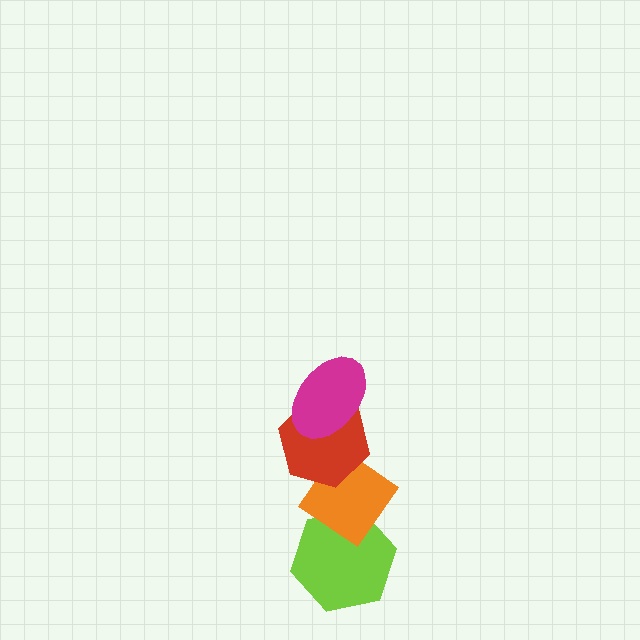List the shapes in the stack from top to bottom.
From top to bottom: the magenta ellipse, the red hexagon, the orange diamond, the lime hexagon.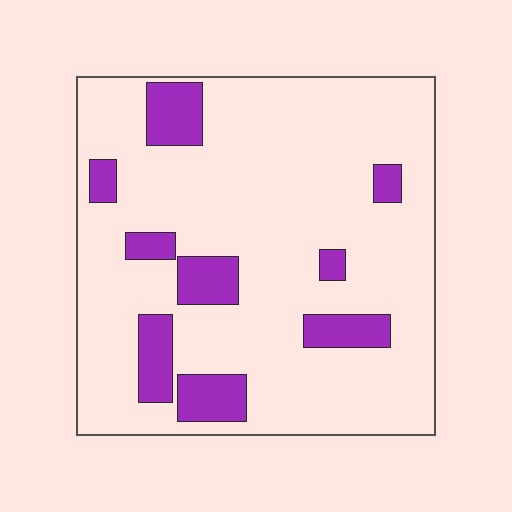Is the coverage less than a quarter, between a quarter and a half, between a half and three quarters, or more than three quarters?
Less than a quarter.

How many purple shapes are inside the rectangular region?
9.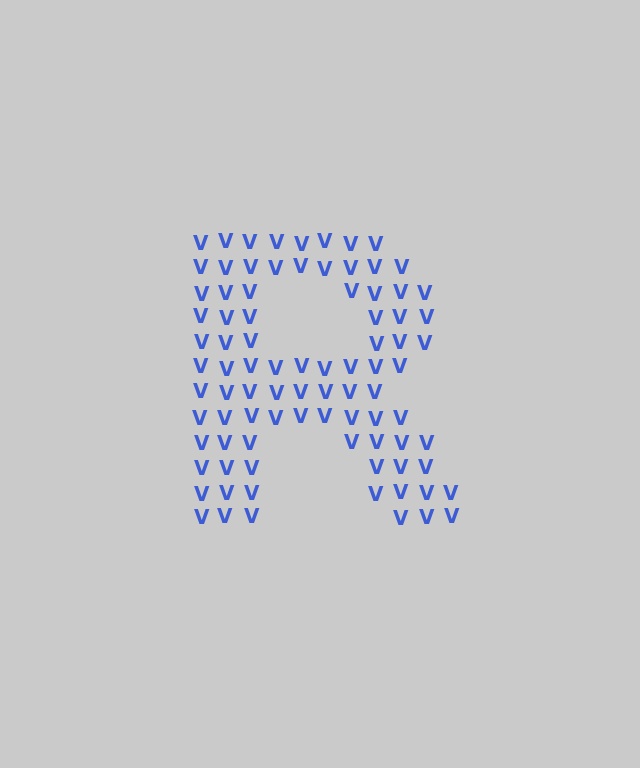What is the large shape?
The large shape is the letter R.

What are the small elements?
The small elements are letter V's.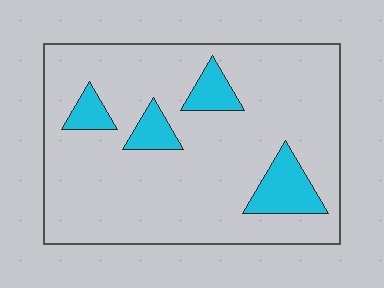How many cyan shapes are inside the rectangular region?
4.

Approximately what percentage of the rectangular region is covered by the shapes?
Approximately 15%.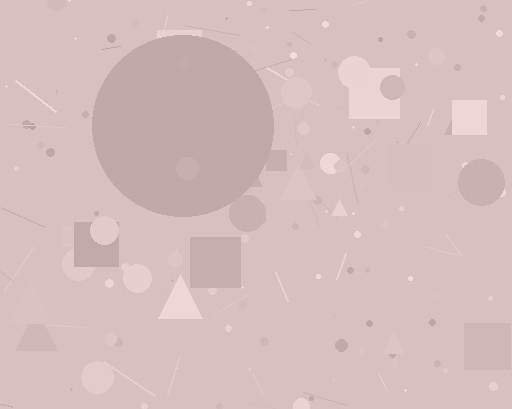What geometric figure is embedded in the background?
A circle is embedded in the background.